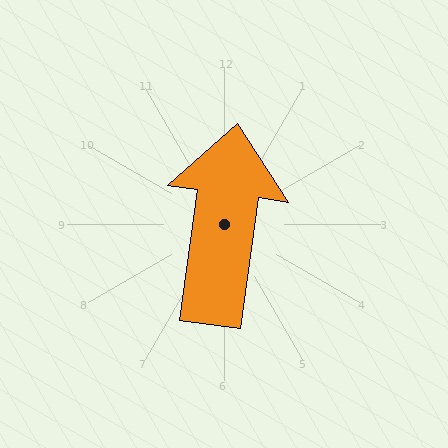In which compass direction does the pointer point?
North.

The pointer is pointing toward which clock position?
Roughly 12 o'clock.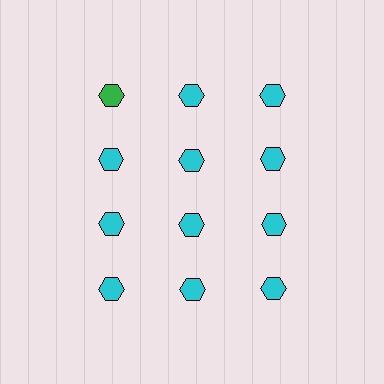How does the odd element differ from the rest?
It has a different color: green instead of cyan.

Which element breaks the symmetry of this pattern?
The green hexagon in the top row, leftmost column breaks the symmetry. All other shapes are cyan hexagons.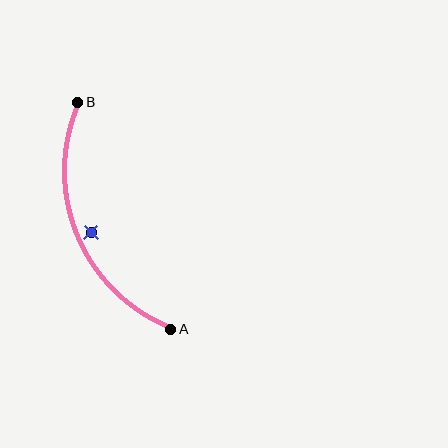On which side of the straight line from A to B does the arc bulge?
The arc bulges to the left of the straight line connecting A and B.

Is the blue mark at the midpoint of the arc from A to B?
No — the blue mark does not lie on the arc at all. It sits slightly inside the curve.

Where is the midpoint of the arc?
The arc midpoint is the point on the curve farthest from the straight line joining A and B. It sits to the left of that line.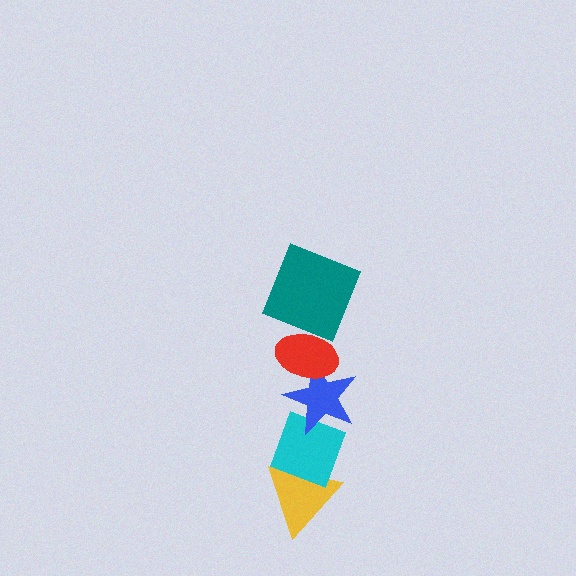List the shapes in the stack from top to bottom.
From top to bottom: the teal square, the red ellipse, the blue star, the cyan diamond, the yellow triangle.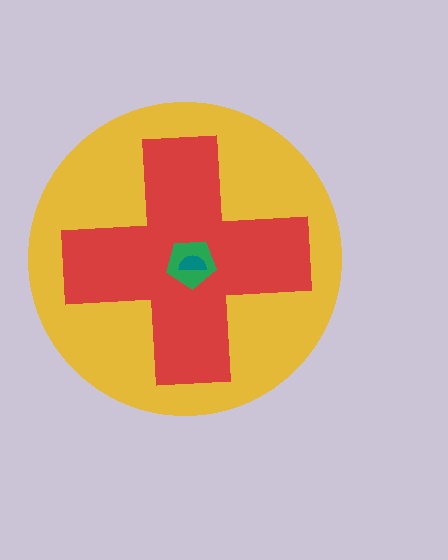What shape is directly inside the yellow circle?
The red cross.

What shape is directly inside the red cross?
The green pentagon.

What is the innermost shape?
The teal semicircle.